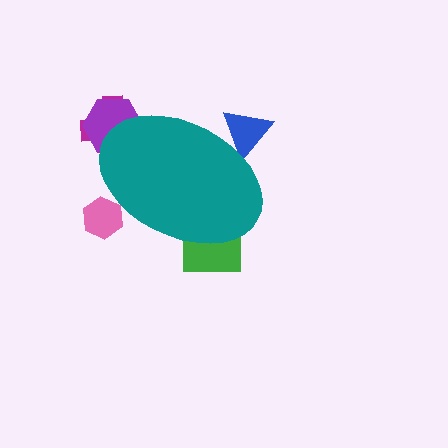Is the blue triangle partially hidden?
Yes, the blue triangle is partially hidden behind the teal ellipse.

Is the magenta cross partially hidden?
Yes, the magenta cross is partially hidden behind the teal ellipse.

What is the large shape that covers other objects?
A teal ellipse.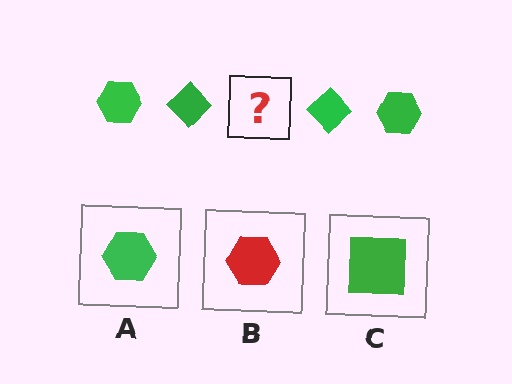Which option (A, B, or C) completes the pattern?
A.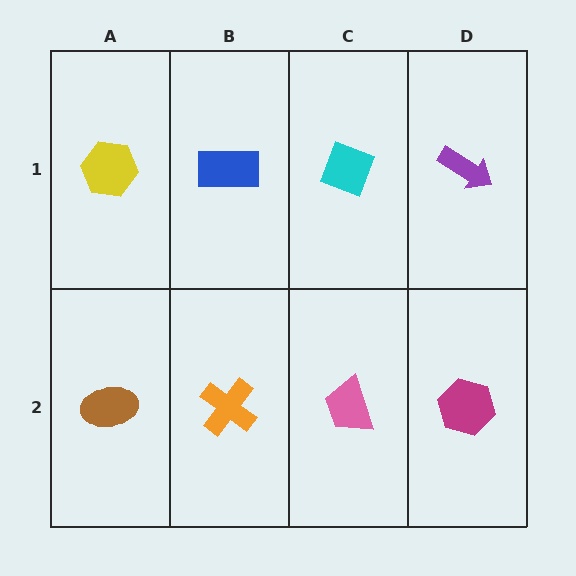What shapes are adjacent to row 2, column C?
A cyan diamond (row 1, column C), an orange cross (row 2, column B), a magenta hexagon (row 2, column D).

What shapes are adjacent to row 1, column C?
A pink trapezoid (row 2, column C), a blue rectangle (row 1, column B), a purple arrow (row 1, column D).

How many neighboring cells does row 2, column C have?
3.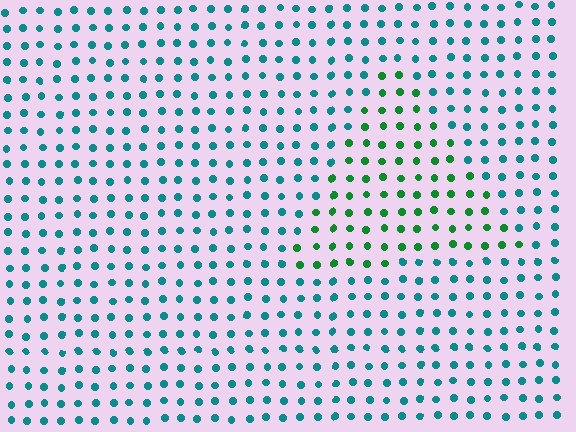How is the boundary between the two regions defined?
The boundary is defined purely by a slight shift in hue (about 46 degrees). Spacing, size, and orientation are identical on both sides.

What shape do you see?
I see a triangle.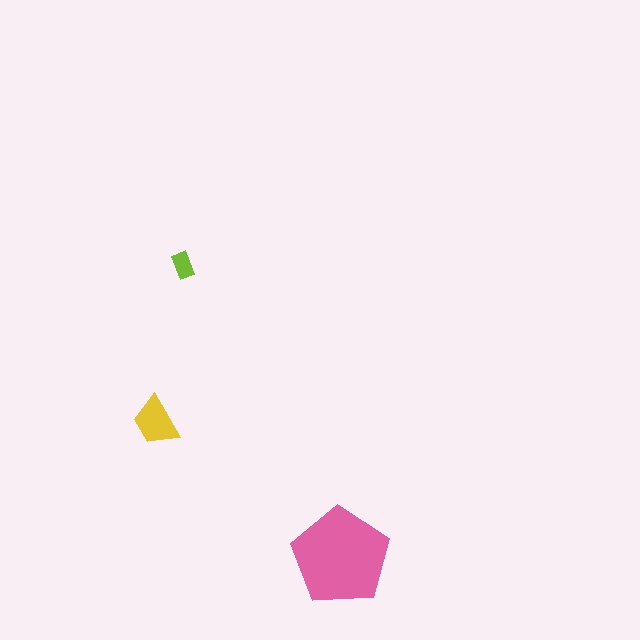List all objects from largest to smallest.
The pink pentagon, the yellow trapezoid, the lime rectangle.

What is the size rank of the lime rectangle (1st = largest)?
3rd.